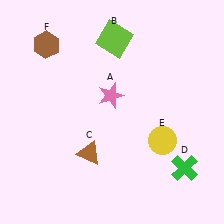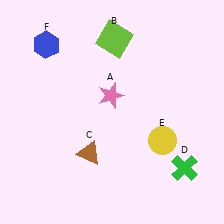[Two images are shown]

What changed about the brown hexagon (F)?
In Image 1, F is brown. In Image 2, it changed to blue.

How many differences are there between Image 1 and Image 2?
There is 1 difference between the two images.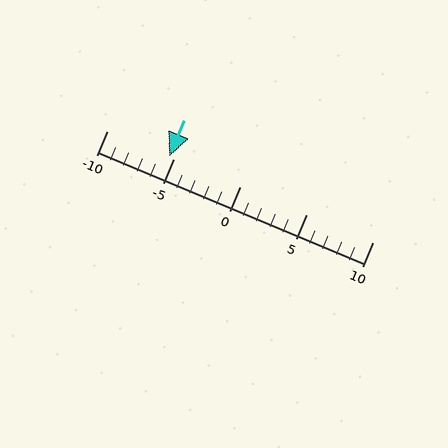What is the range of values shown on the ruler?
The ruler shows values from -10 to 10.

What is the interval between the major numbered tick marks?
The major tick marks are spaced 5 units apart.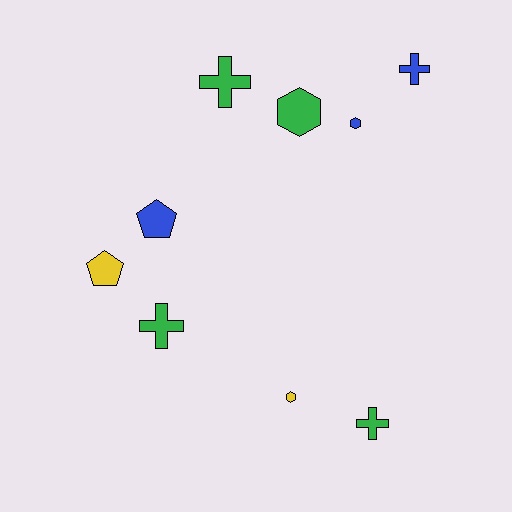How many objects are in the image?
There are 9 objects.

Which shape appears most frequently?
Cross, with 4 objects.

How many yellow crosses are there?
There are no yellow crosses.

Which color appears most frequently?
Green, with 4 objects.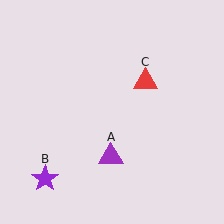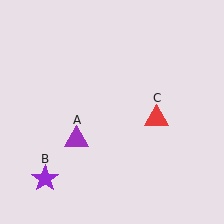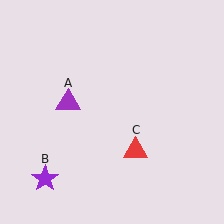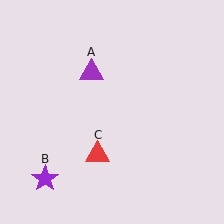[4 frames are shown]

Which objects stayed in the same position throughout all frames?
Purple star (object B) remained stationary.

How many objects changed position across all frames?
2 objects changed position: purple triangle (object A), red triangle (object C).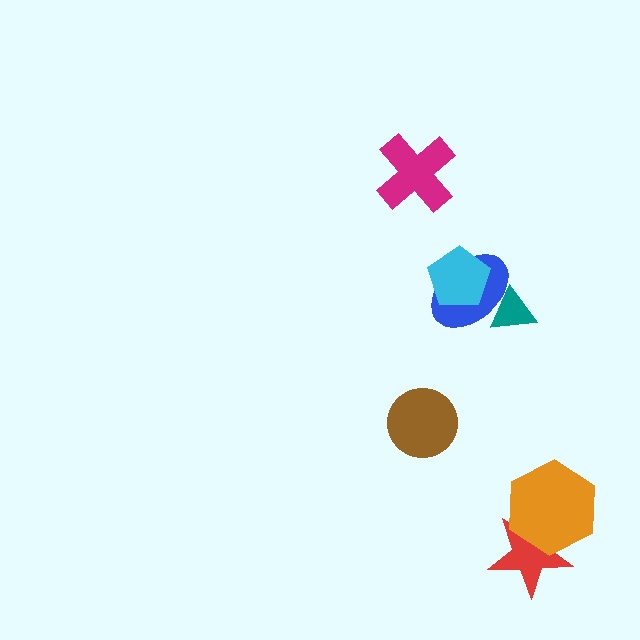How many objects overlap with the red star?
1 object overlaps with the red star.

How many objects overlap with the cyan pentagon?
1 object overlaps with the cyan pentagon.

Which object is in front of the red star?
The orange hexagon is in front of the red star.